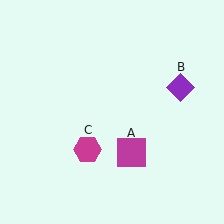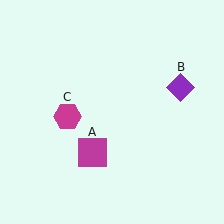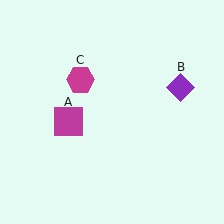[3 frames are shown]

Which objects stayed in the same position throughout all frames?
Purple diamond (object B) remained stationary.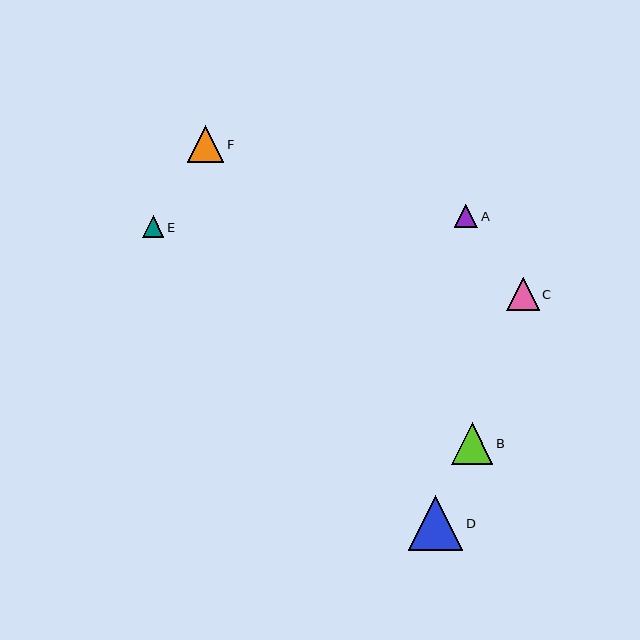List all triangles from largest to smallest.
From largest to smallest: D, B, F, C, A, E.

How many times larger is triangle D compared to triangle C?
Triangle D is approximately 1.7 times the size of triangle C.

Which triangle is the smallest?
Triangle E is the smallest with a size of approximately 22 pixels.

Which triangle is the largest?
Triangle D is the largest with a size of approximately 55 pixels.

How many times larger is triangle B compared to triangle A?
Triangle B is approximately 1.8 times the size of triangle A.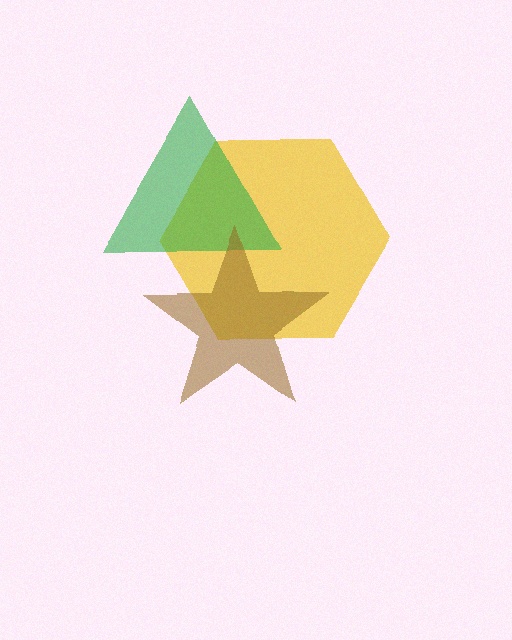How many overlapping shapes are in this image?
There are 3 overlapping shapes in the image.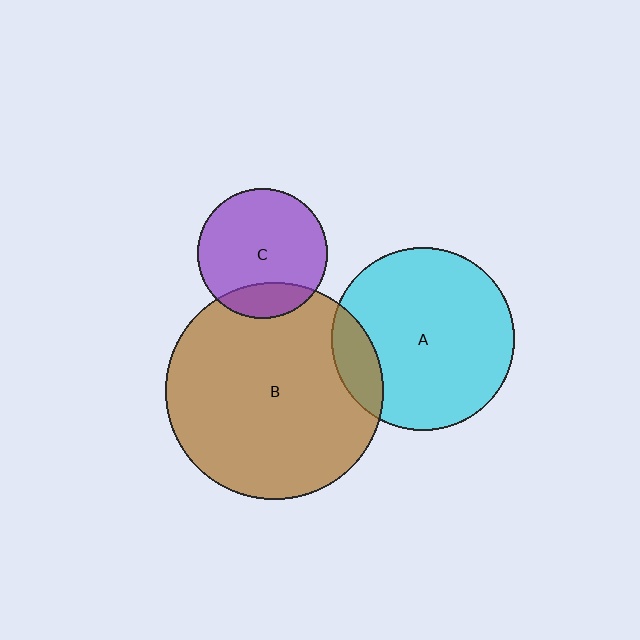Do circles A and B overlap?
Yes.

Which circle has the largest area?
Circle B (brown).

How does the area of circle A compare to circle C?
Approximately 2.0 times.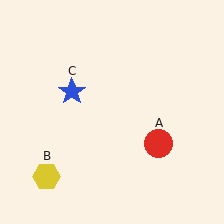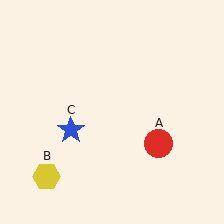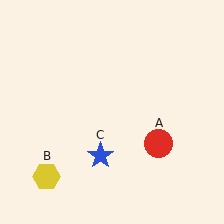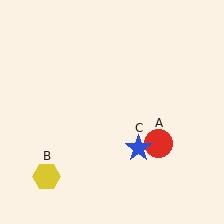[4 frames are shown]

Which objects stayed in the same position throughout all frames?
Red circle (object A) and yellow hexagon (object B) remained stationary.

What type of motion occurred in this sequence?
The blue star (object C) rotated counterclockwise around the center of the scene.